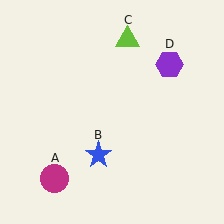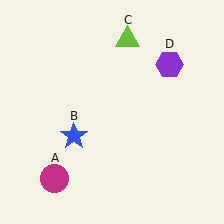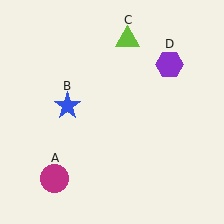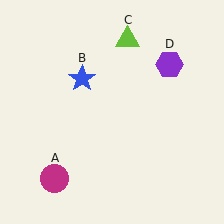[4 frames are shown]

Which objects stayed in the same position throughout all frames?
Magenta circle (object A) and lime triangle (object C) and purple hexagon (object D) remained stationary.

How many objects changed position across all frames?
1 object changed position: blue star (object B).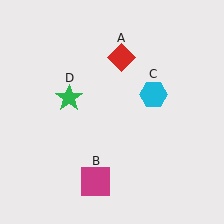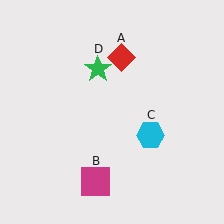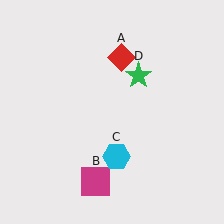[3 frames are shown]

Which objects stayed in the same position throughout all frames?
Red diamond (object A) and magenta square (object B) remained stationary.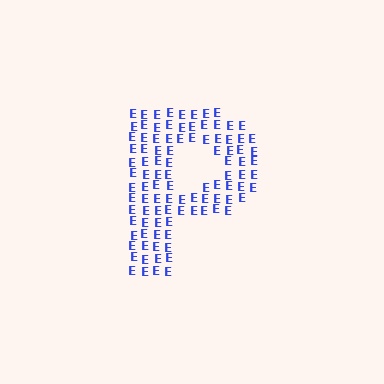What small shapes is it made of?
It is made of small letter E's.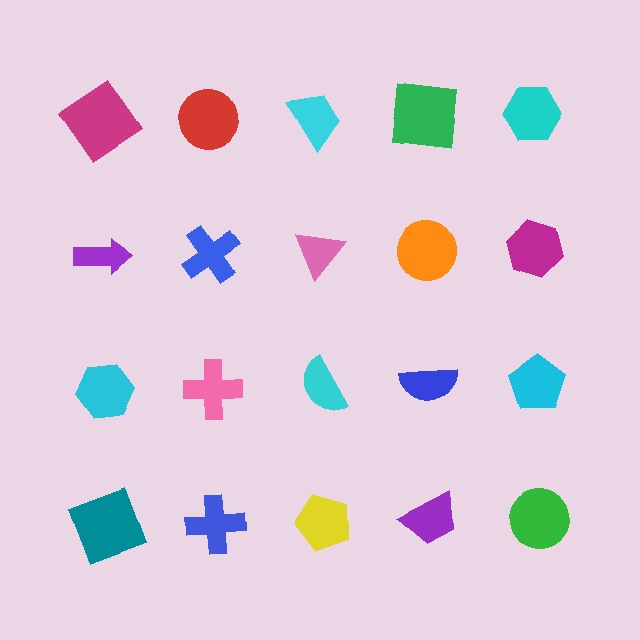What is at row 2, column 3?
A pink triangle.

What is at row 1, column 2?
A red circle.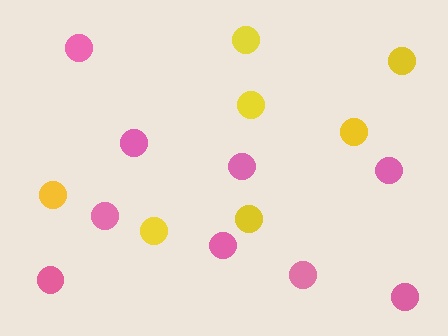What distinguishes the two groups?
There are 2 groups: one group of pink circles (9) and one group of yellow circles (7).